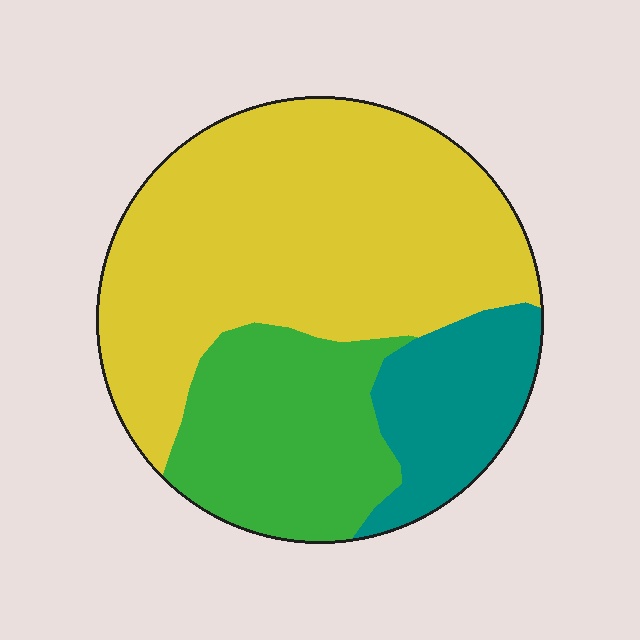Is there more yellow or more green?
Yellow.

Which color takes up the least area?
Teal, at roughly 15%.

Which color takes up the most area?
Yellow, at roughly 60%.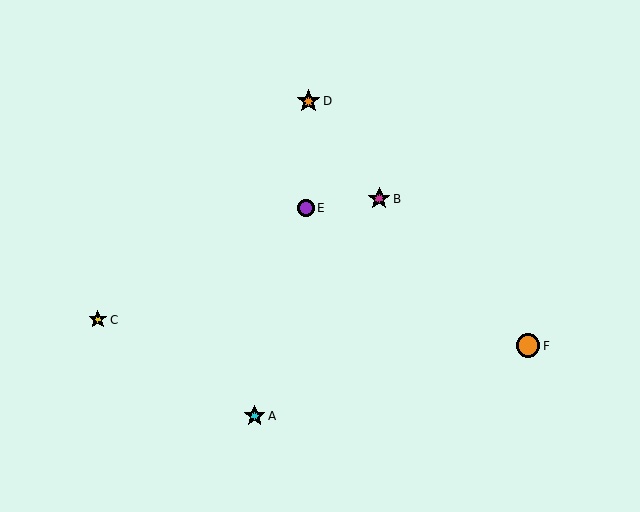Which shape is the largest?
The orange star (labeled D) is the largest.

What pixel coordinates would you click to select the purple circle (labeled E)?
Click at (306, 208) to select the purple circle E.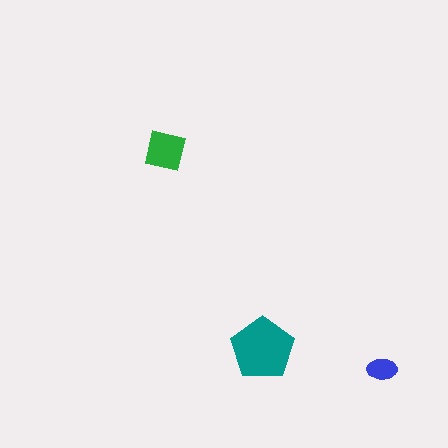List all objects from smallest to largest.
The blue ellipse, the green square, the teal pentagon.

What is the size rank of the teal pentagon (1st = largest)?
1st.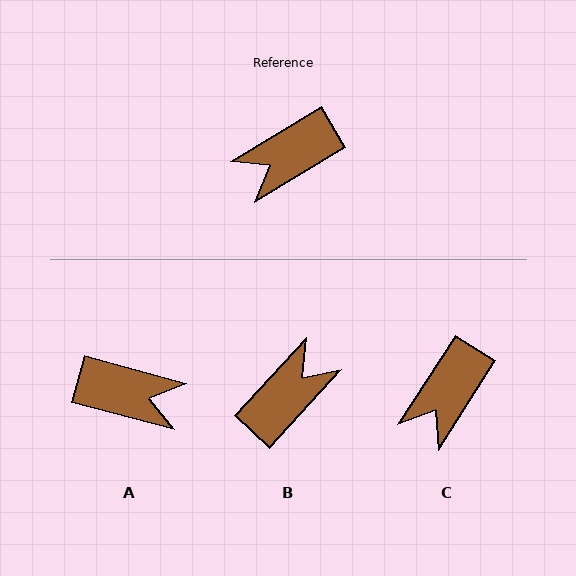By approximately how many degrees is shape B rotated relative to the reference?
Approximately 163 degrees clockwise.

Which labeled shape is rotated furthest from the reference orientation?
B, about 163 degrees away.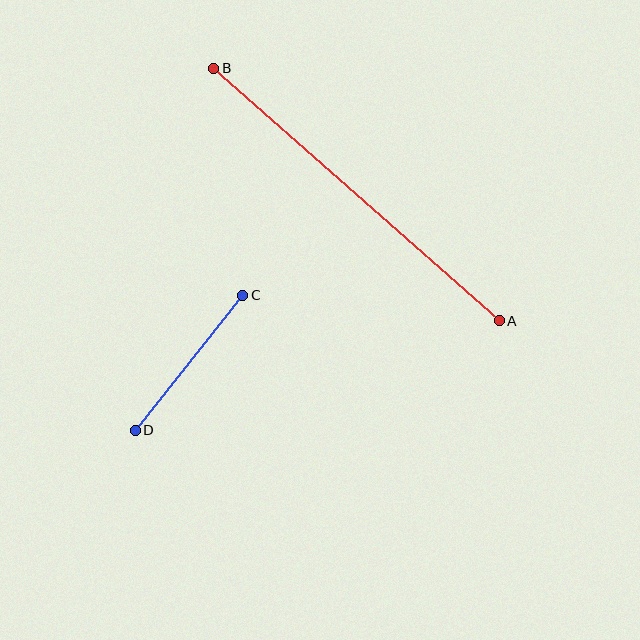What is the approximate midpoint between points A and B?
The midpoint is at approximately (357, 195) pixels.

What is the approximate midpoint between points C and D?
The midpoint is at approximately (189, 363) pixels.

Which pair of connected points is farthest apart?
Points A and B are farthest apart.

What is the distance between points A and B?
The distance is approximately 381 pixels.